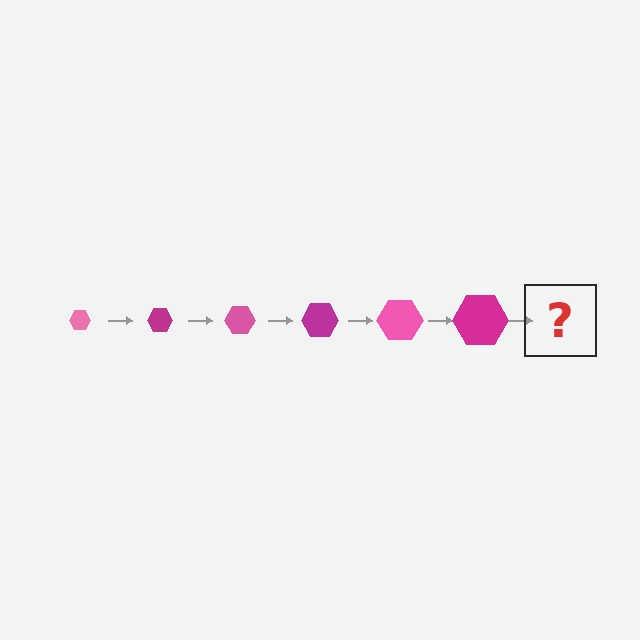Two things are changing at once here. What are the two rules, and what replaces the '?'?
The two rules are that the hexagon grows larger each step and the color cycles through pink and magenta. The '?' should be a pink hexagon, larger than the previous one.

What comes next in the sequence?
The next element should be a pink hexagon, larger than the previous one.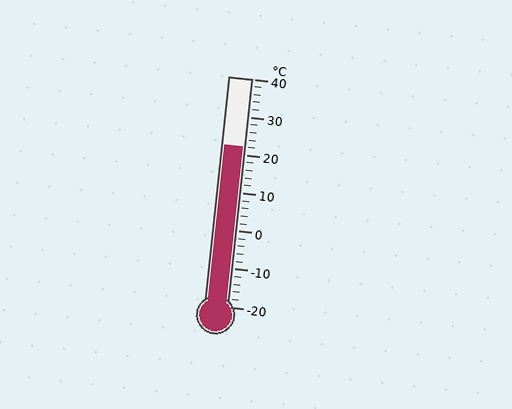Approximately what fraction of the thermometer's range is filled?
The thermometer is filled to approximately 70% of its range.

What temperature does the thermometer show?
The thermometer shows approximately 22°C.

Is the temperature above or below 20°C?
The temperature is above 20°C.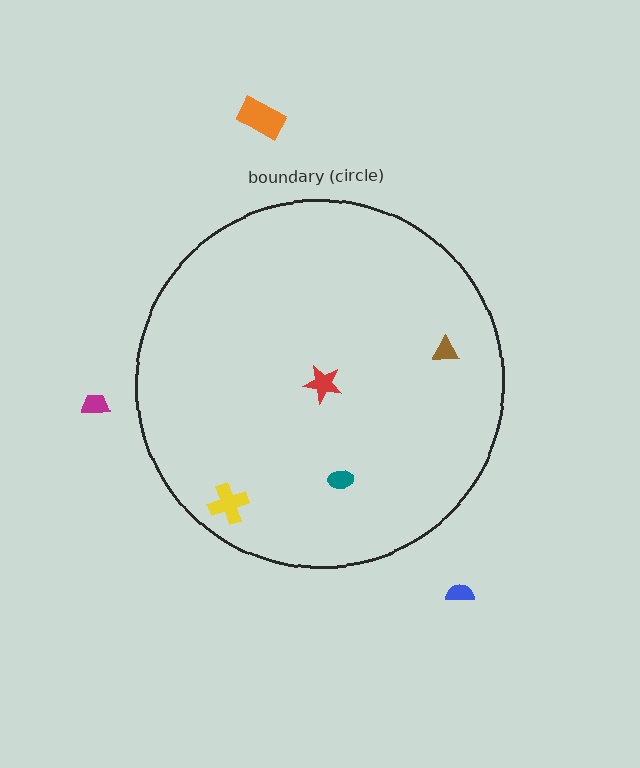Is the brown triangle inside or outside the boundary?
Inside.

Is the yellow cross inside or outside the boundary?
Inside.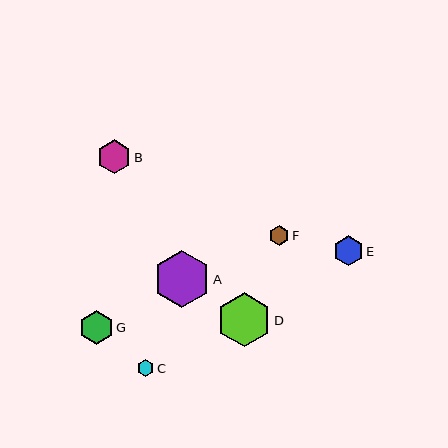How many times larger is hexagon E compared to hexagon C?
Hexagon E is approximately 1.8 times the size of hexagon C.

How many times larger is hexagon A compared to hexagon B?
Hexagon A is approximately 1.7 times the size of hexagon B.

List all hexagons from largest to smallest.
From largest to smallest: A, D, B, G, E, F, C.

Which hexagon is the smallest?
Hexagon C is the smallest with a size of approximately 16 pixels.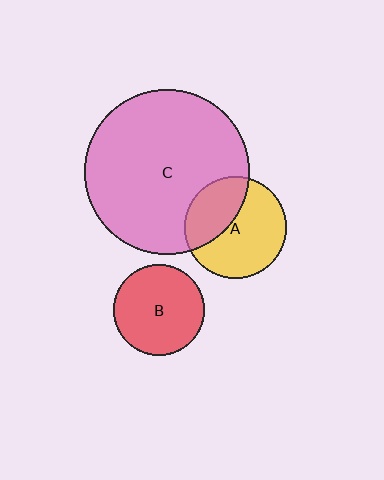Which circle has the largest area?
Circle C (pink).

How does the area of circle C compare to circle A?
Approximately 2.6 times.